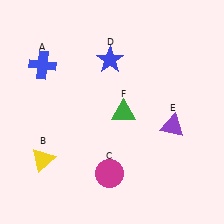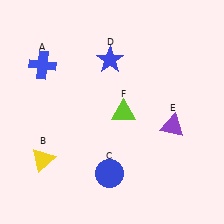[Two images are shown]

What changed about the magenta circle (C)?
In Image 1, C is magenta. In Image 2, it changed to blue.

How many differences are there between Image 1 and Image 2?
There are 2 differences between the two images.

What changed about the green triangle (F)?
In Image 1, F is green. In Image 2, it changed to lime.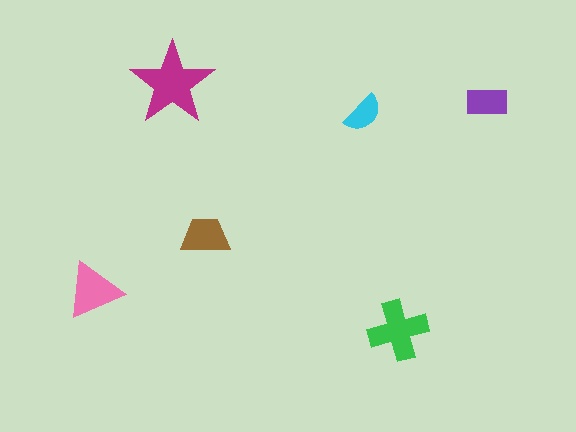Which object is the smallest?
The cyan semicircle.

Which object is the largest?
The magenta star.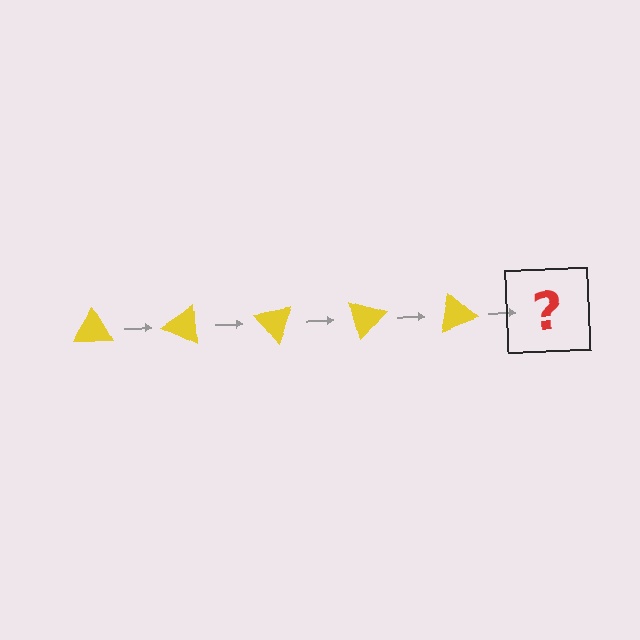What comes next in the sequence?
The next element should be a yellow triangle rotated 125 degrees.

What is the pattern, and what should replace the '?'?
The pattern is that the triangle rotates 25 degrees each step. The '?' should be a yellow triangle rotated 125 degrees.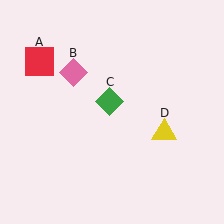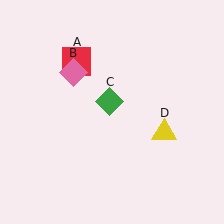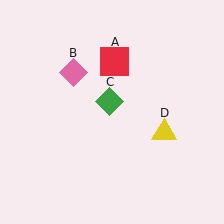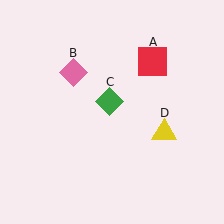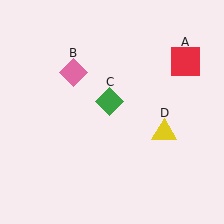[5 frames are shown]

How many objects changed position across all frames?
1 object changed position: red square (object A).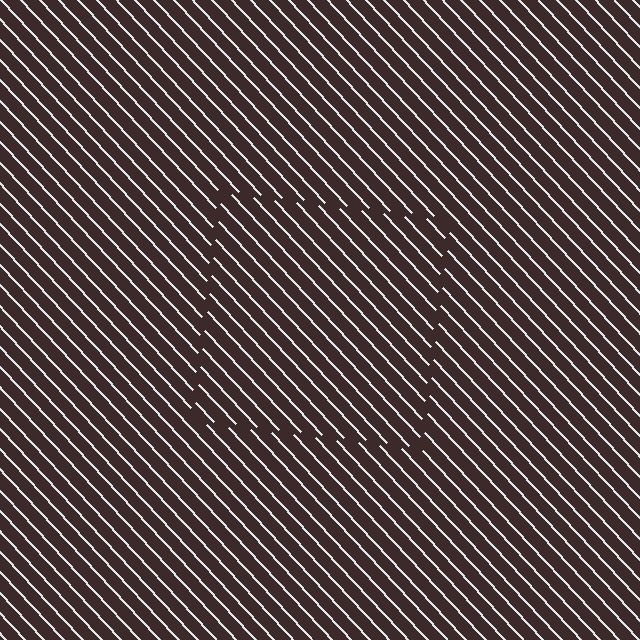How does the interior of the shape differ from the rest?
The interior of the shape contains the same grating, shifted by half a period — the contour is defined by the phase discontinuity where line-ends from the inner and outer gratings abut.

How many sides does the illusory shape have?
4 sides — the line-ends trace a square.